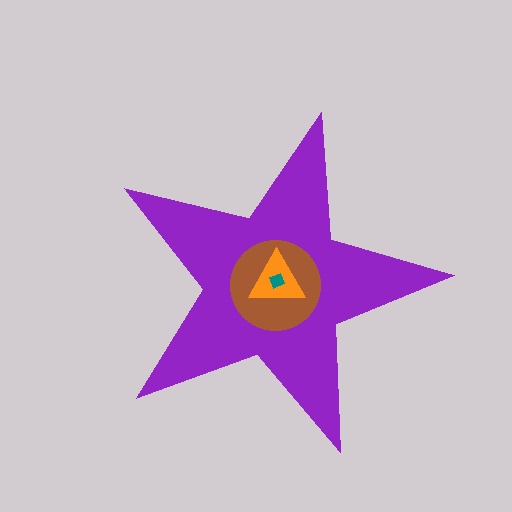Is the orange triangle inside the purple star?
Yes.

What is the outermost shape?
The purple star.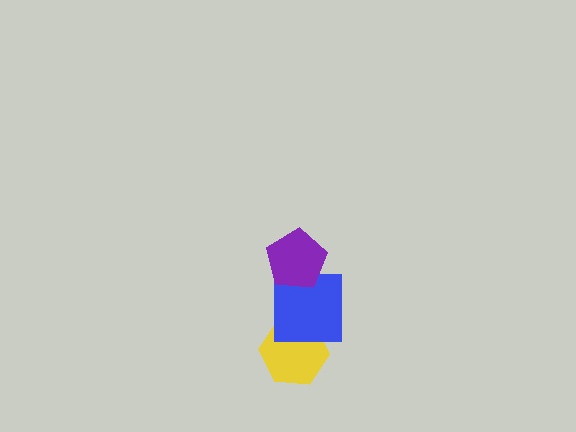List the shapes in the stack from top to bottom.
From top to bottom: the purple pentagon, the blue square, the yellow hexagon.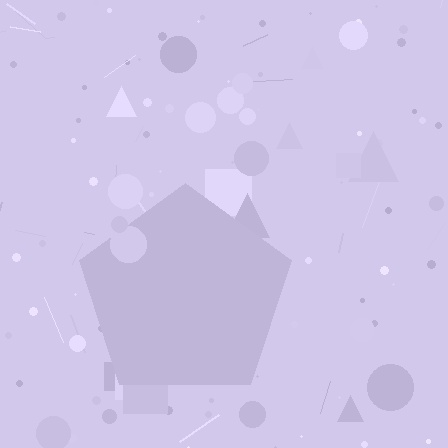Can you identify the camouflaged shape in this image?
The camouflaged shape is a pentagon.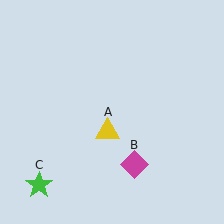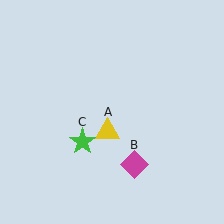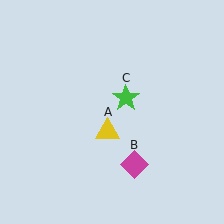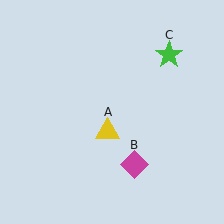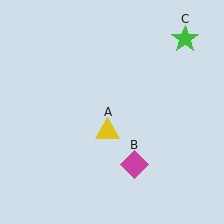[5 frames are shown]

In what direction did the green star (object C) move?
The green star (object C) moved up and to the right.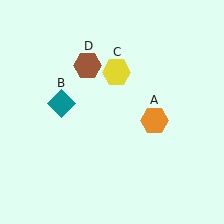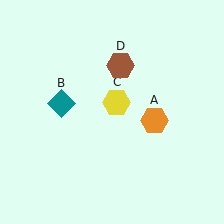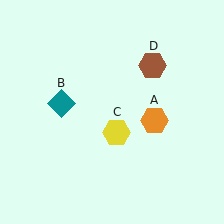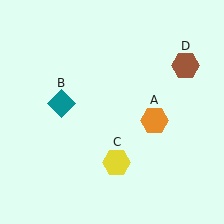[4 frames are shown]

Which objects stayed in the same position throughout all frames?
Orange hexagon (object A) and teal diamond (object B) remained stationary.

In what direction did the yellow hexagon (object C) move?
The yellow hexagon (object C) moved down.